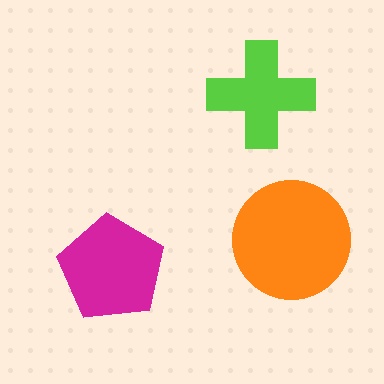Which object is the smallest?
The lime cross.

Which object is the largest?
The orange circle.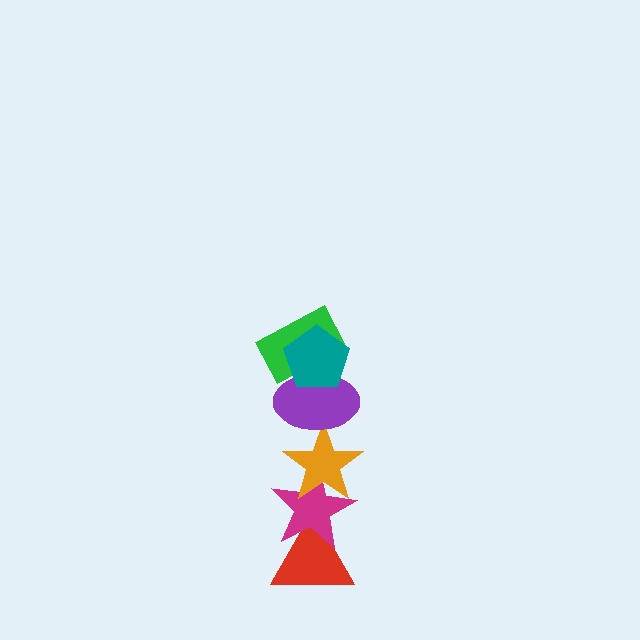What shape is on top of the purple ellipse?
The green rectangle is on top of the purple ellipse.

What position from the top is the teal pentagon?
The teal pentagon is 1st from the top.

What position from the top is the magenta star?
The magenta star is 5th from the top.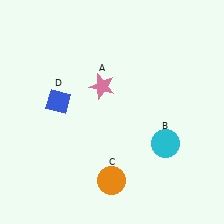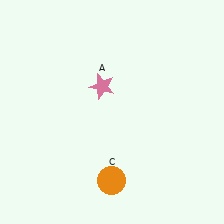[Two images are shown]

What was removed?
The cyan circle (B), the blue diamond (D) were removed in Image 2.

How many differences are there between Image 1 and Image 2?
There are 2 differences between the two images.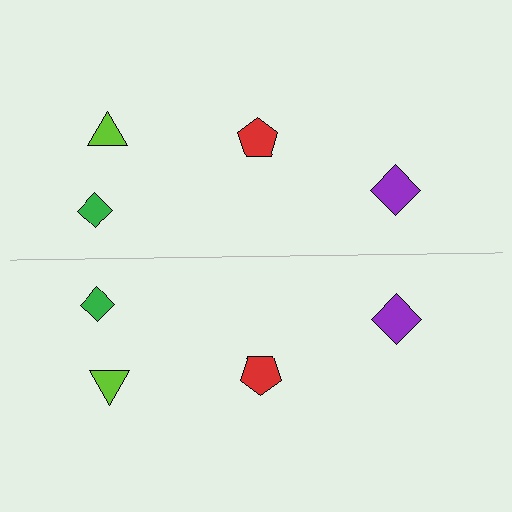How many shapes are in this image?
There are 8 shapes in this image.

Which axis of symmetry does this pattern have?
The pattern has a horizontal axis of symmetry running through the center of the image.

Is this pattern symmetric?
Yes, this pattern has bilateral (reflection) symmetry.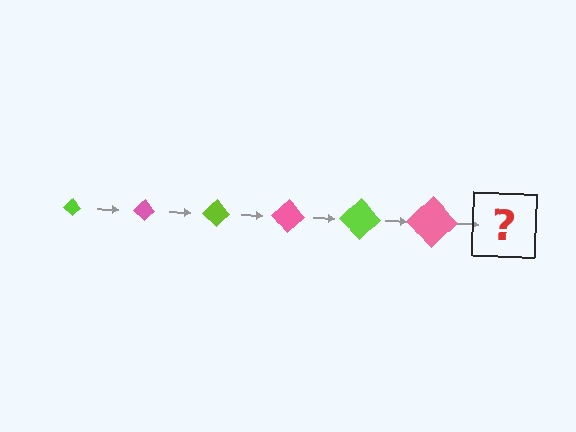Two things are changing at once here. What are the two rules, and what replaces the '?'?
The two rules are that the diamond grows larger each step and the color cycles through lime and pink. The '?' should be a lime diamond, larger than the previous one.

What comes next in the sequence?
The next element should be a lime diamond, larger than the previous one.